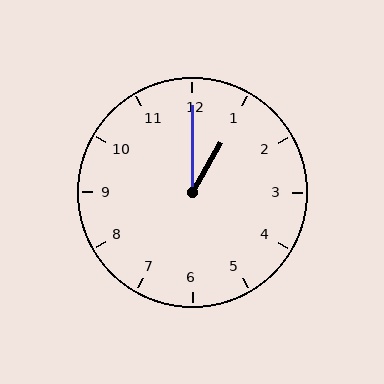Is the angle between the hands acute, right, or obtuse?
It is acute.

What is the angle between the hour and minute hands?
Approximately 30 degrees.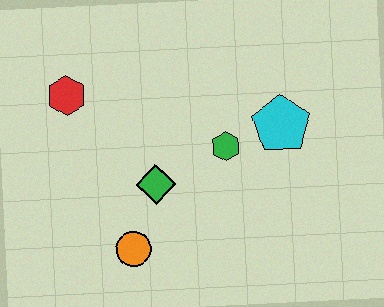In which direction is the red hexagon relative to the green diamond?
The red hexagon is above the green diamond.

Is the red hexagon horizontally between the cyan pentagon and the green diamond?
No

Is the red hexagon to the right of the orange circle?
No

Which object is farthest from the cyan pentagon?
The red hexagon is farthest from the cyan pentagon.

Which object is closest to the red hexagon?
The green diamond is closest to the red hexagon.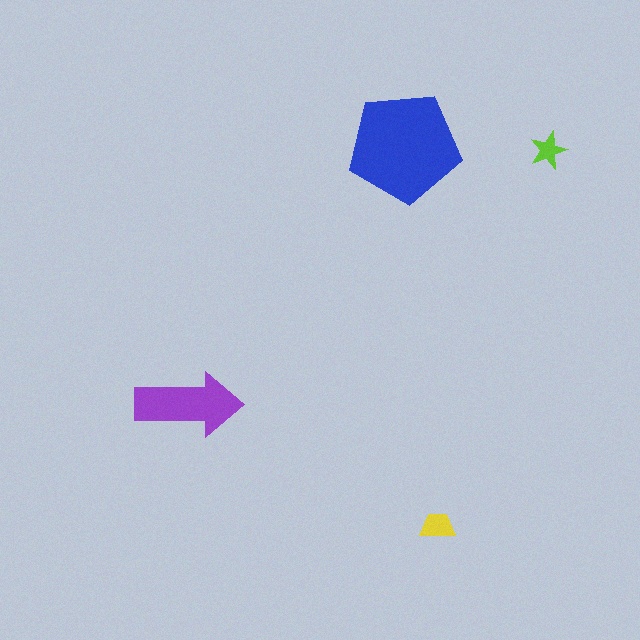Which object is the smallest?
The lime star.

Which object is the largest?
The blue pentagon.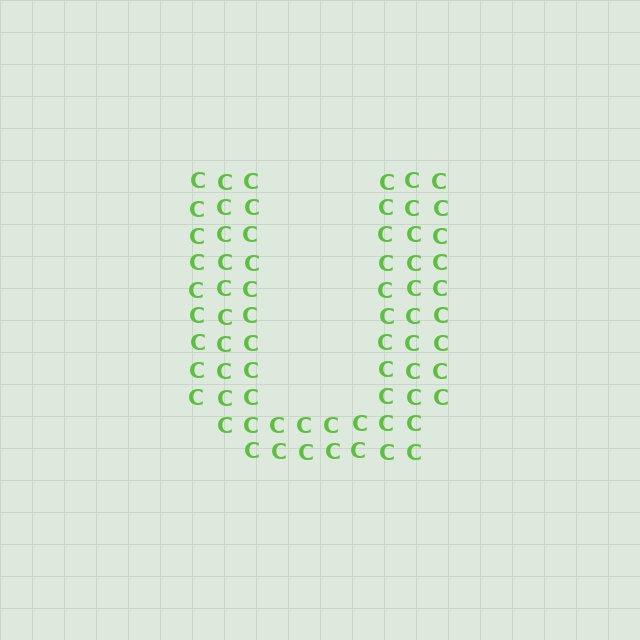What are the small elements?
The small elements are letter C's.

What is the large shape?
The large shape is the letter U.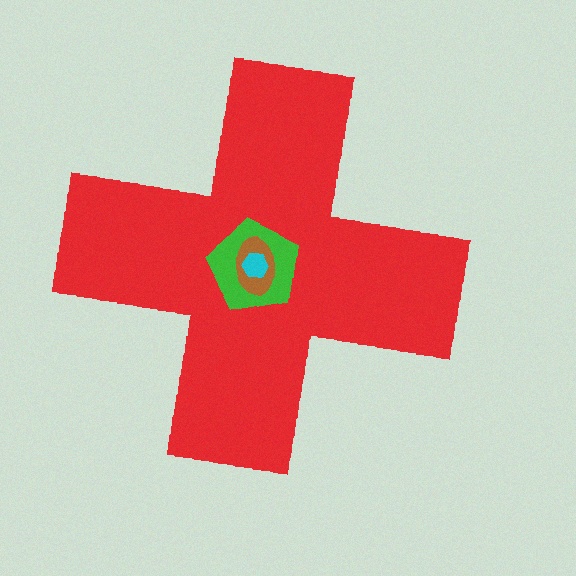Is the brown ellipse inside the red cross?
Yes.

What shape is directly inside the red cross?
The green pentagon.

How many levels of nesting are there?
4.